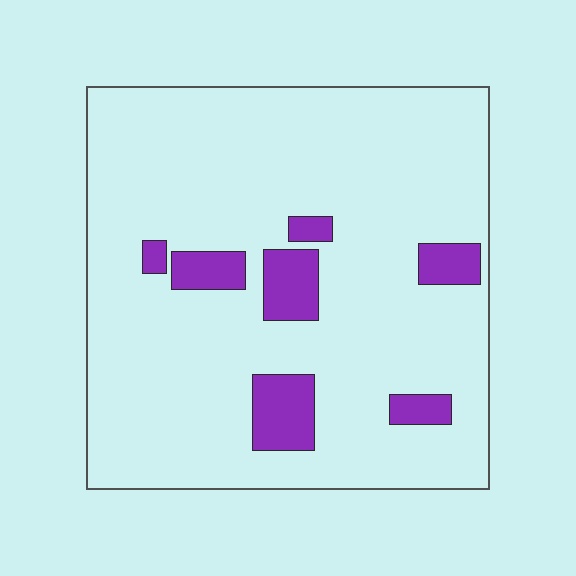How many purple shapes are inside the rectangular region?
7.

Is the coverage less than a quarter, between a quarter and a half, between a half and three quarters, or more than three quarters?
Less than a quarter.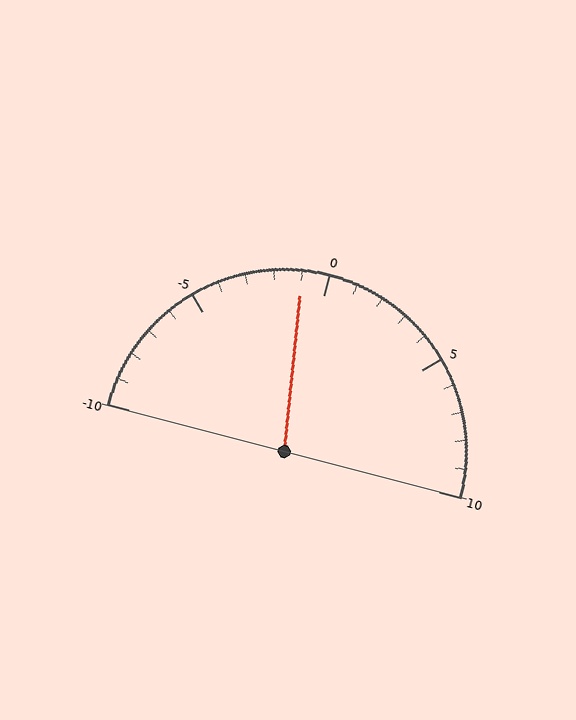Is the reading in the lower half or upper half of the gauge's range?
The reading is in the lower half of the range (-10 to 10).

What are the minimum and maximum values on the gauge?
The gauge ranges from -10 to 10.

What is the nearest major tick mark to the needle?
The nearest major tick mark is 0.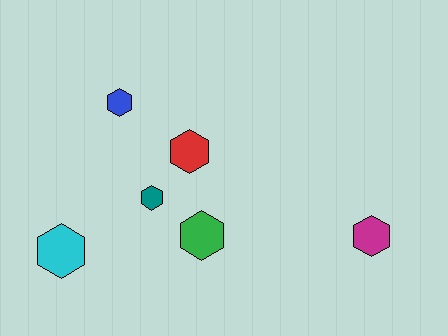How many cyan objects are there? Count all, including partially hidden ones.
There is 1 cyan object.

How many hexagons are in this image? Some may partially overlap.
There are 6 hexagons.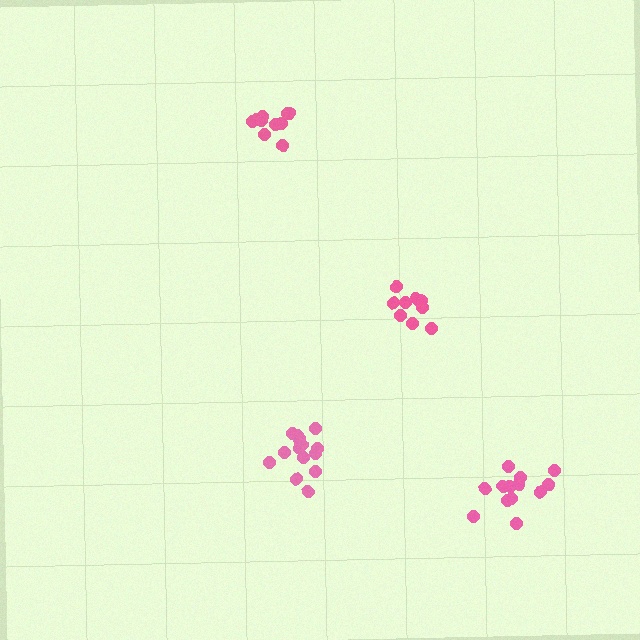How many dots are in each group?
Group 1: 15 dots, Group 2: 13 dots, Group 3: 10 dots, Group 4: 10 dots (48 total).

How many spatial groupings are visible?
There are 4 spatial groupings.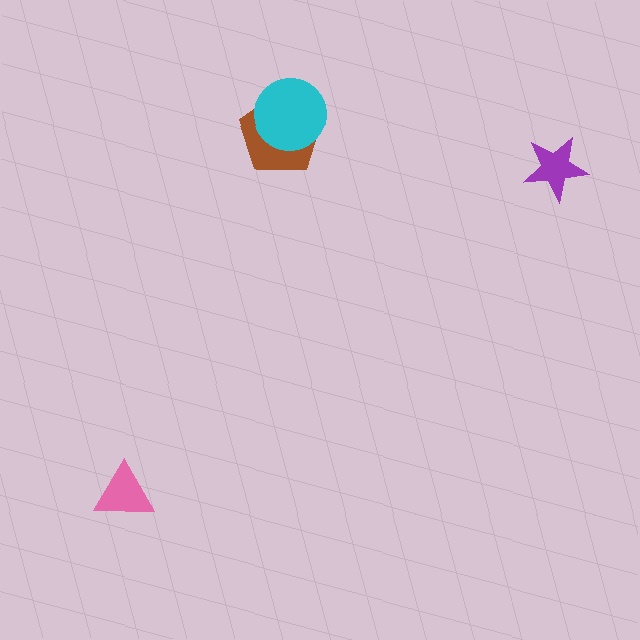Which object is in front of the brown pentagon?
The cyan circle is in front of the brown pentagon.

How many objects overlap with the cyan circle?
1 object overlaps with the cyan circle.